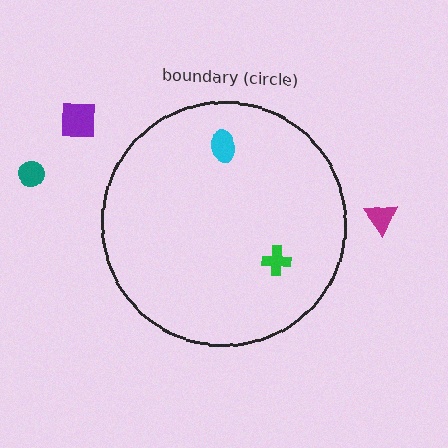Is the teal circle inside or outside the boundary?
Outside.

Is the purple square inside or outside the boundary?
Outside.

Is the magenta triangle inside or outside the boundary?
Outside.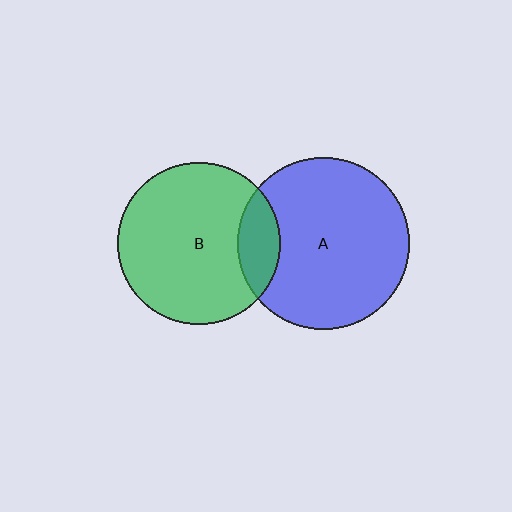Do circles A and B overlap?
Yes.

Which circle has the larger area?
Circle A (blue).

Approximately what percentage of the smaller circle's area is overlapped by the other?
Approximately 15%.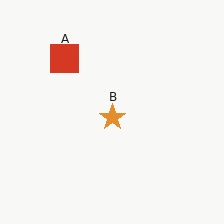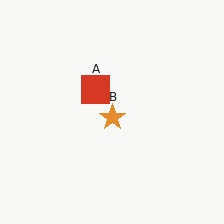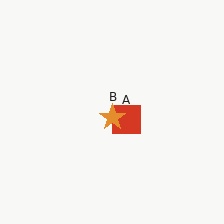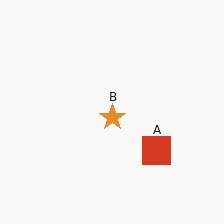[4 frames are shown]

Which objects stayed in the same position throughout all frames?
Orange star (object B) remained stationary.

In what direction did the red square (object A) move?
The red square (object A) moved down and to the right.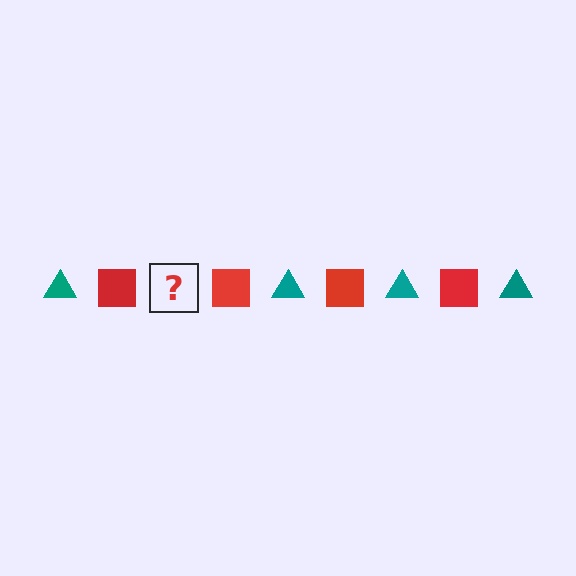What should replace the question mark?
The question mark should be replaced with a teal triangle.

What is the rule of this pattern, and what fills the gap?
The rule is that the pattern alternates between teal triangle and red square. The gap should be filled with a teal triangle.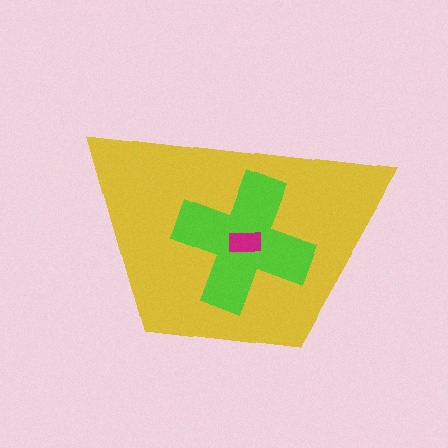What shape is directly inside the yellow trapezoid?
The lime cross.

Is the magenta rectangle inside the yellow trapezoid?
Yes.